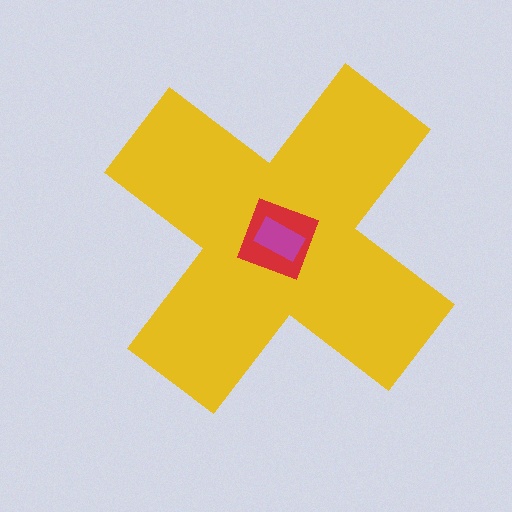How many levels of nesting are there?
3.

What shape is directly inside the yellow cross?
The red square.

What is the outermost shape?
The yellow cross.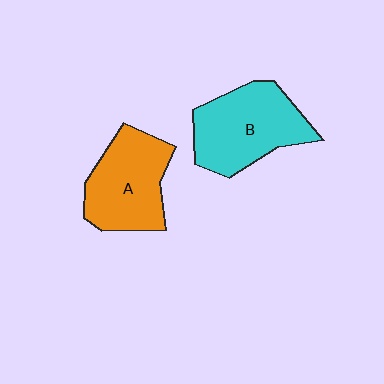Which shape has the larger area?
Shape B (cyan).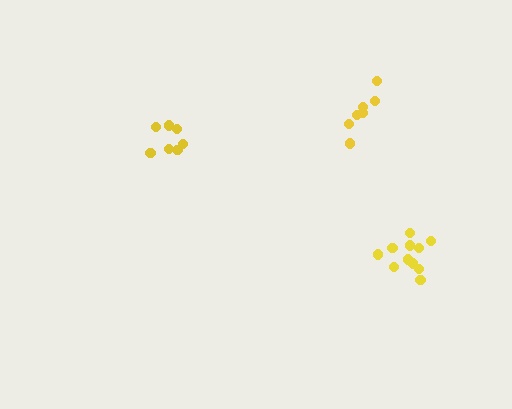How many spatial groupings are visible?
There are 3 spatial groupings.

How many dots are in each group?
Group 1: 11 dots, Group 2: 7 dots, Group 3: 7 dots (25 total).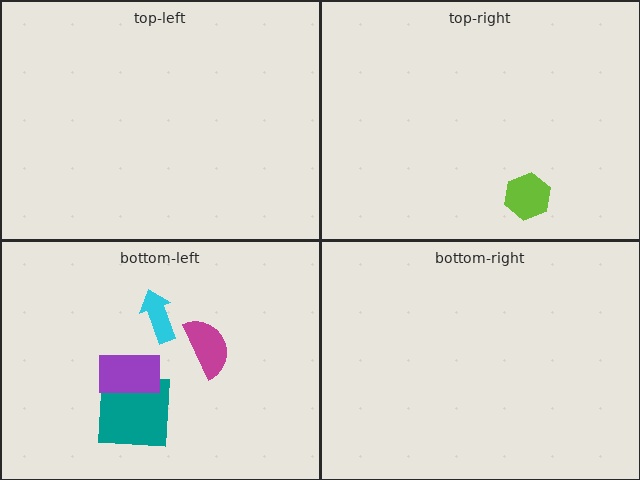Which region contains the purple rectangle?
The bottom-left region.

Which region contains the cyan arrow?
The bottom-left region.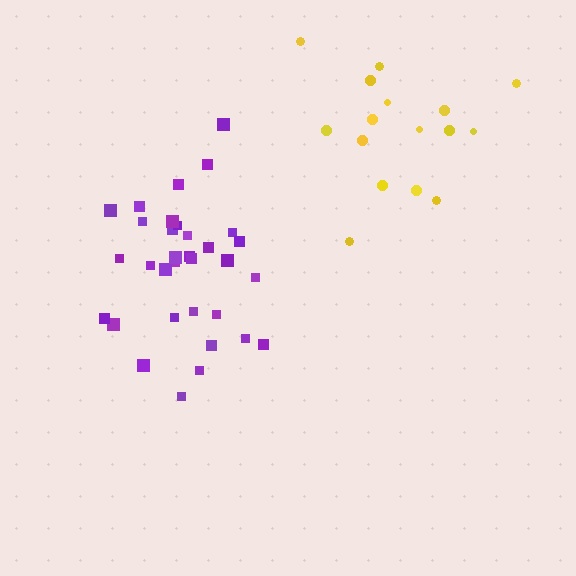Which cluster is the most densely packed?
Purple.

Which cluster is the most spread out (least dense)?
Yellow.